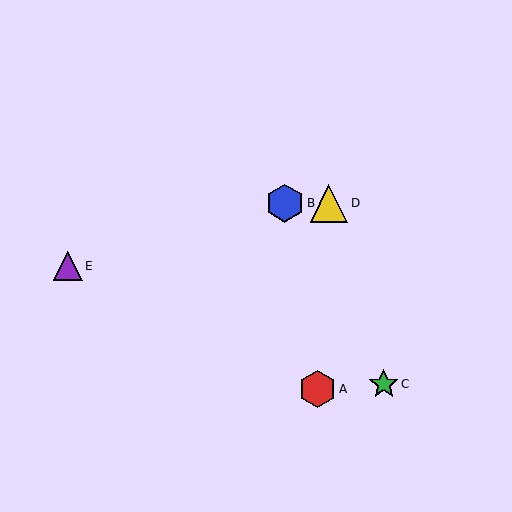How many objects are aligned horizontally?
2 objects (B, D) are aligned horizontally.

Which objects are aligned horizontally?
Objects B, D are aligned horizontally.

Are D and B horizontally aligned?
Yes, both are at y≈203.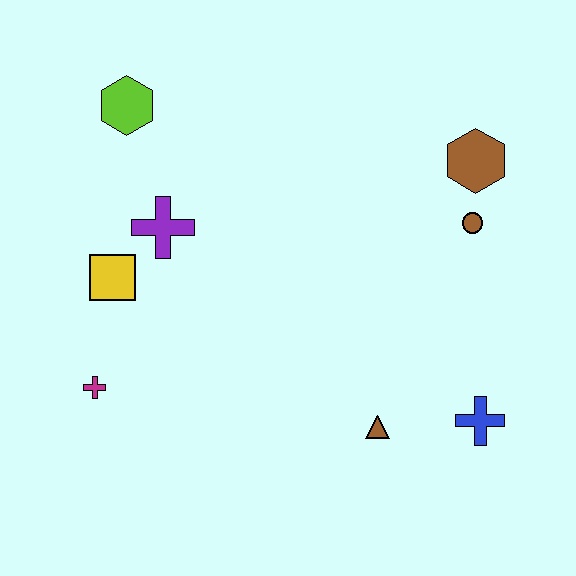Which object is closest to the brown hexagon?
The brown circle is closest to the brown hexagon.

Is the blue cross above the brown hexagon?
No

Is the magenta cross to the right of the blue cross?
No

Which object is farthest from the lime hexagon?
The blue cross is farthest from the lime hexagon.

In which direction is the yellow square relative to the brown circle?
The yellow square is to the left of the brown circle.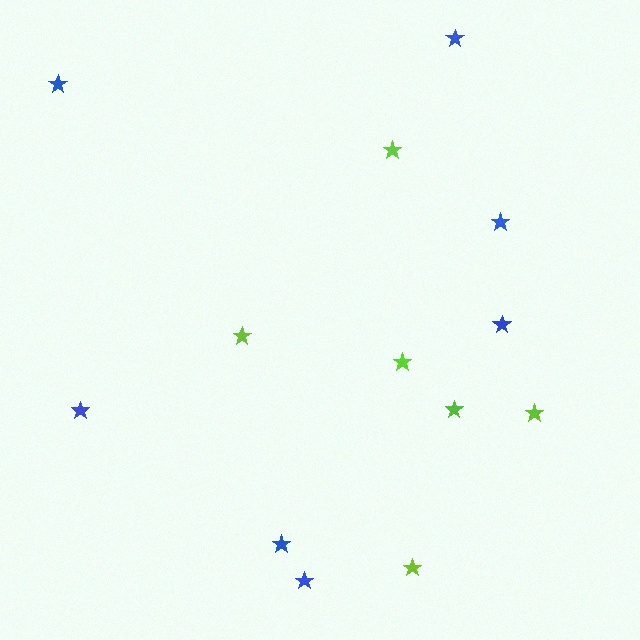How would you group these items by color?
There are 2 groups: one group of lime stars (6) and one group of blue stars (7).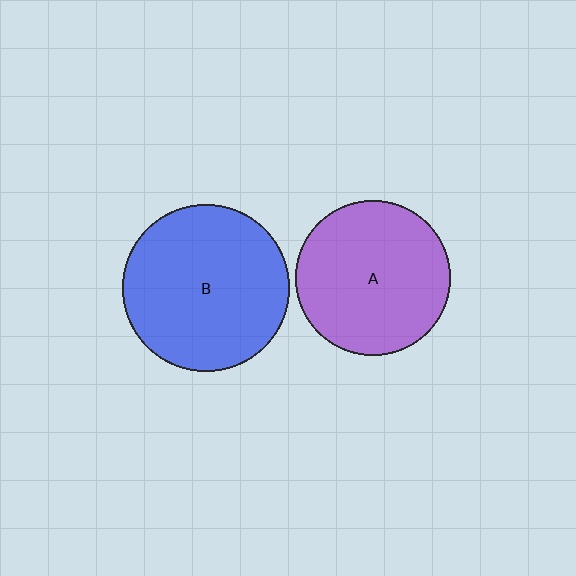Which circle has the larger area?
Circle B (blue).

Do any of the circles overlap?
No, none of the circles overlap.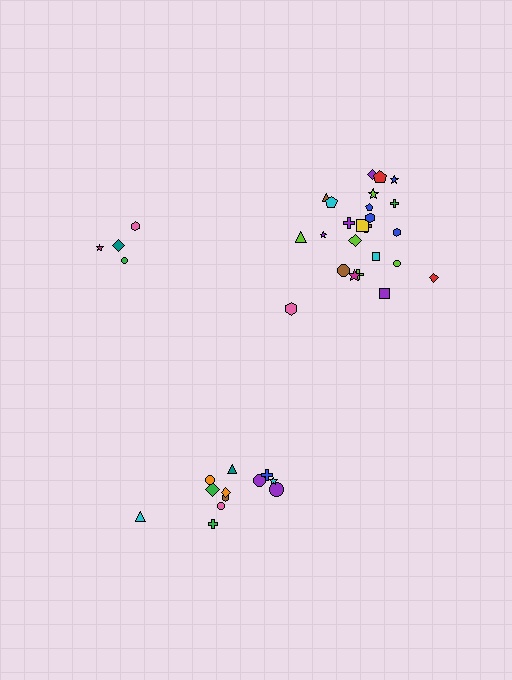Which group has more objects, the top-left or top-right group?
The top-right group.